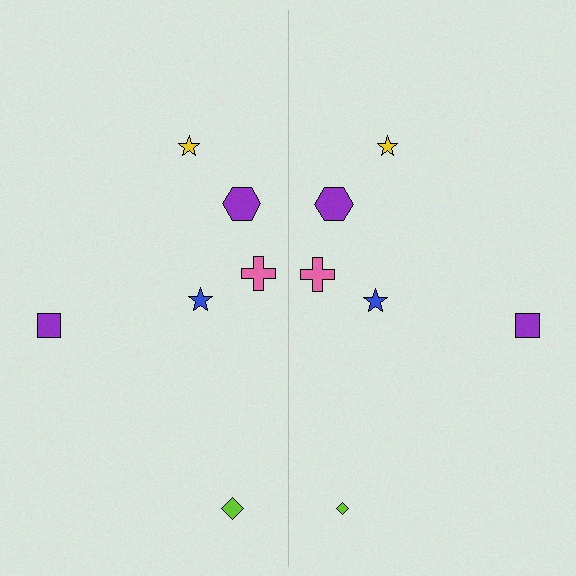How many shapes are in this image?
There are 12 shapes in this image.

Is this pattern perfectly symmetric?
No, the pattern is not perfectly symmetric. The lime diamond on the right side has a different size than its mirror counterpart.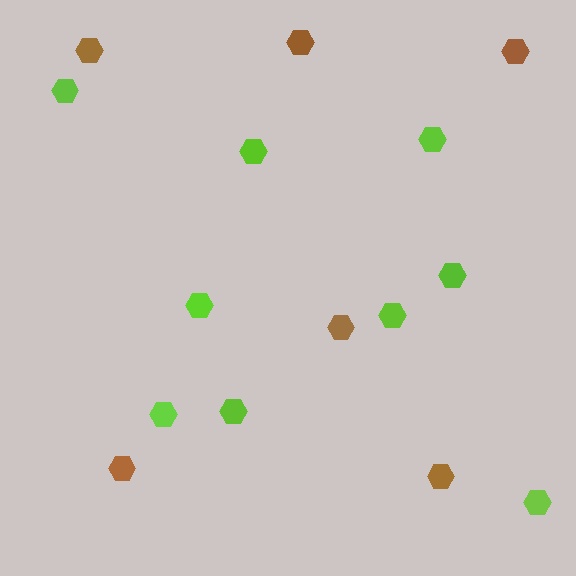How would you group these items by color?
There are 2 groups: one group of lime hexagons (9) and one group of brown hexagons (6).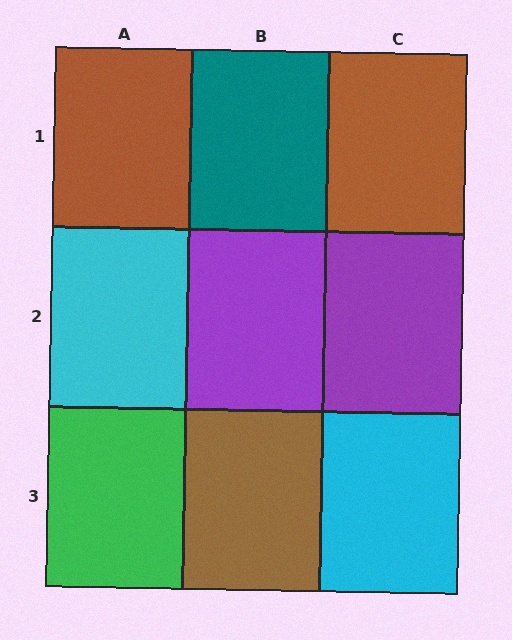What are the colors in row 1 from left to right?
Brown, teal, brown.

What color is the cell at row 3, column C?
Cyan.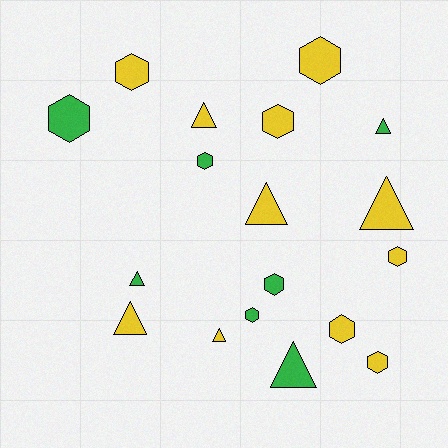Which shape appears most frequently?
Hexagon, with 10 objects.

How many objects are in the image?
There are 18 objects.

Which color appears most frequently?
Yellow, with 11 objects.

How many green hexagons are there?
There are 4 green hexagons.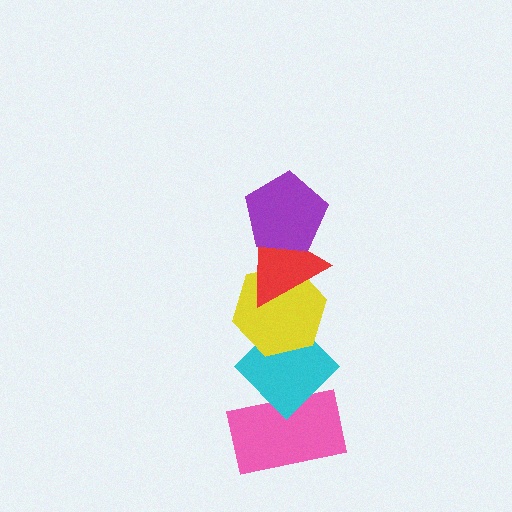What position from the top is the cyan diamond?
The cyan diamond is 4th from the top.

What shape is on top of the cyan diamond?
The yellow hexagon is on top of the cyan diamond.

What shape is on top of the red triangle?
The purple pentagon is on top of the red triangle.